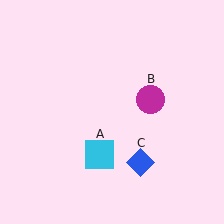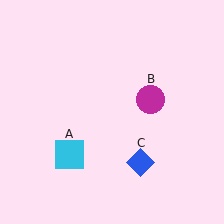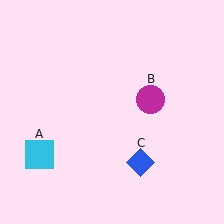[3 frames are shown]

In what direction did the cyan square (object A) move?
The cyan square (object A) moved left.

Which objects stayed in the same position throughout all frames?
Magenta circle (object B) and blue diamond (object C) remained stationary.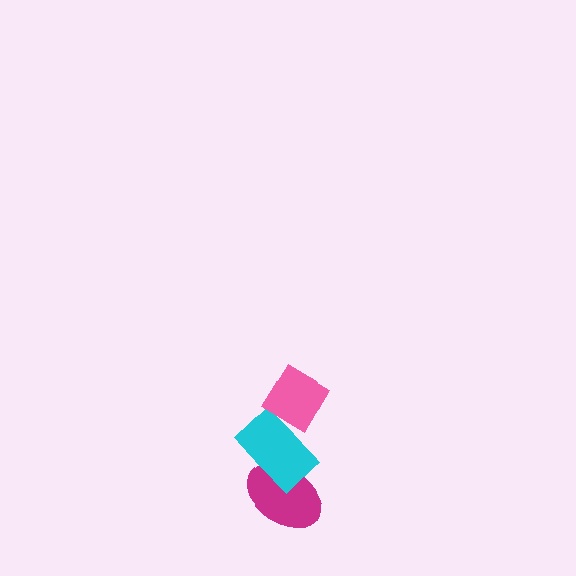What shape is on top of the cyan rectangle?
The pink diamond is on top of the cyan rectangle.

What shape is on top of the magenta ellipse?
The cyan rectangle is on top of the magenta ellipse.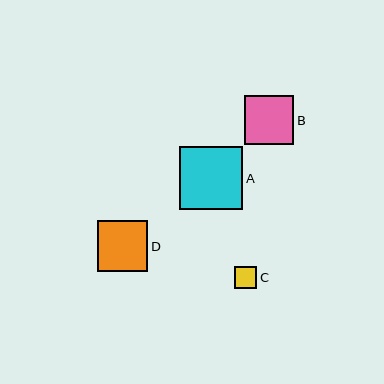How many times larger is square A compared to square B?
Square A is approximately 1.3 times the size of square B.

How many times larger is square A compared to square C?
Square A is approximately 2.9 times the size of square C.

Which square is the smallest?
Square C is the smallest with a size of approximately 22 pixels.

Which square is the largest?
Square A is the largest with a size of approximately 63 pixels.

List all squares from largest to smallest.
From largest to smallest: A, D, B, C.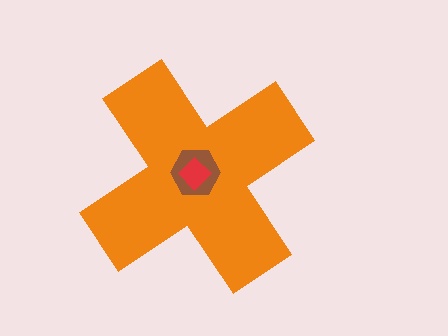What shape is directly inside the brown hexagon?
The red diamond.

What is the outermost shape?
The orange cross.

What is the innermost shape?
The red diamond.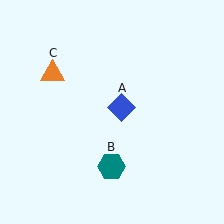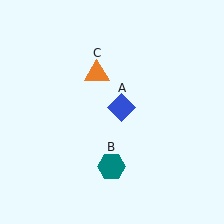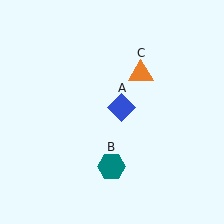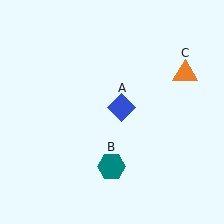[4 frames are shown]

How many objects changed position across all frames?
1 object changed position: orange triangle (object C).